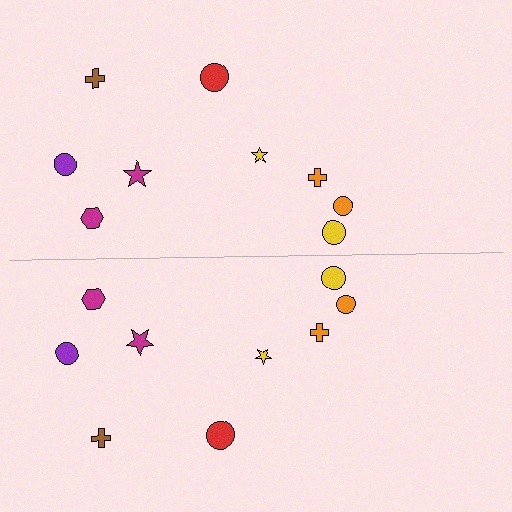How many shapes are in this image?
There are 18 shapes in this image.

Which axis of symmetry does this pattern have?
The pattern has a horizontal axis of symmetry running through the center of the image.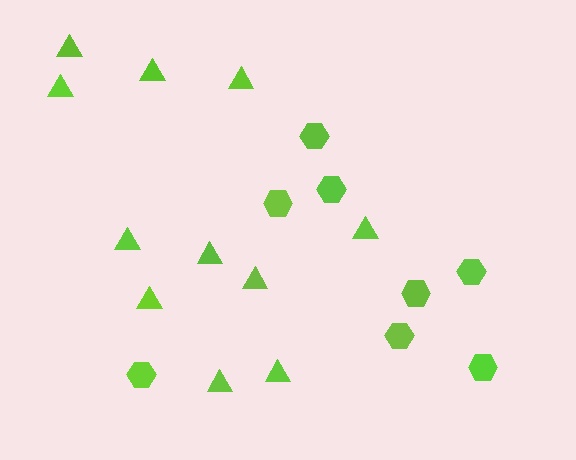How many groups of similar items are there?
There are 2 groups: one group of triangles (11) and one group of hexagons (8).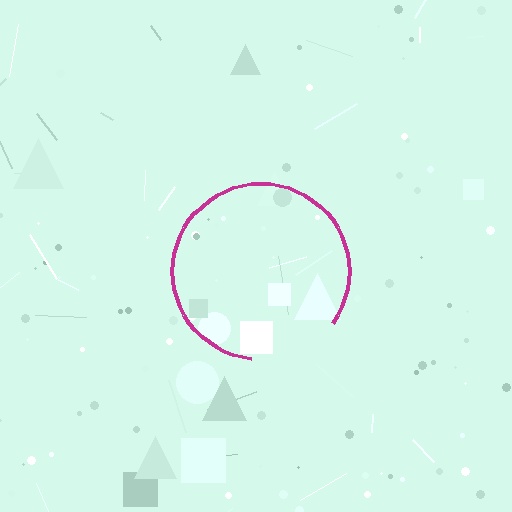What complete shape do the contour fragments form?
The contour fragments form a circle.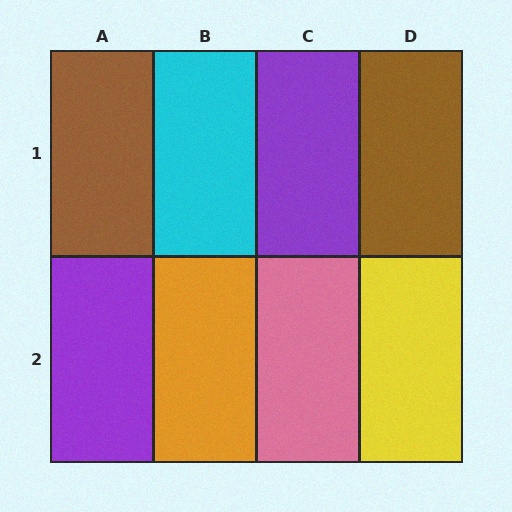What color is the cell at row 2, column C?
Pink.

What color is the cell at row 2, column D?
Yellow.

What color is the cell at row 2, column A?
Purple.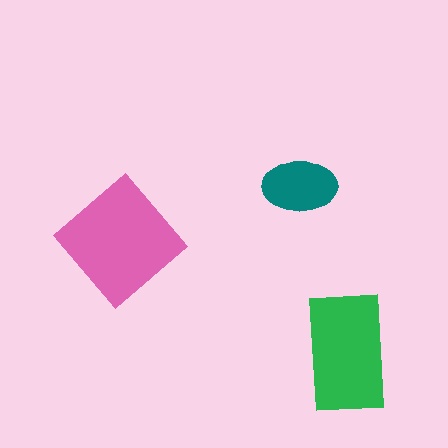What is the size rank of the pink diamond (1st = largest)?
1st.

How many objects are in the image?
There are 3 objects in the image.